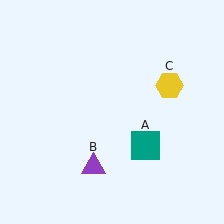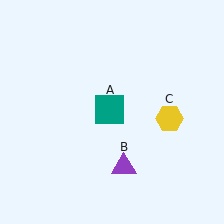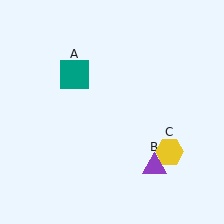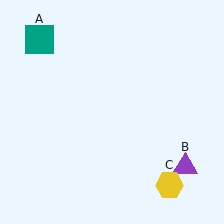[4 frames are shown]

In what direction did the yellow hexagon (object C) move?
The yellow hexagon (object C) moved down.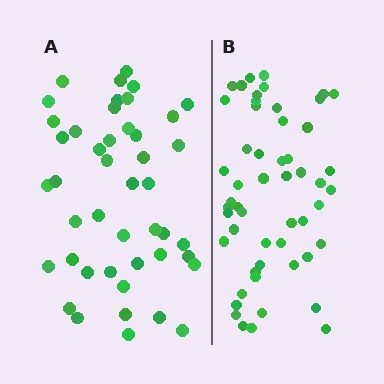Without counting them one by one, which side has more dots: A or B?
Region B (the right region) has more dots.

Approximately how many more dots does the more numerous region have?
Region B has roughly 8 or so more dots than region A.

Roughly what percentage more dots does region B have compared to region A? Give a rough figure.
About 20% more.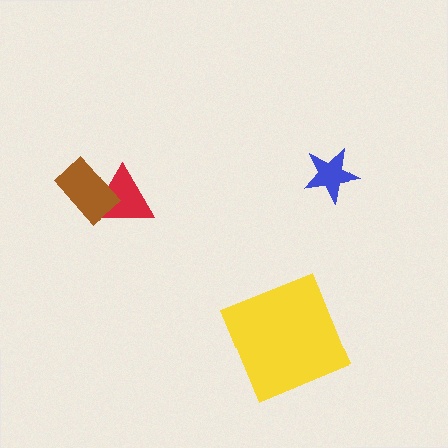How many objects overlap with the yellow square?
0 objects overlap with the yellow square.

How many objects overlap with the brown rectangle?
1 object overlaps with the brown rectangle.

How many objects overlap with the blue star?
0 objects overlap with the blue star.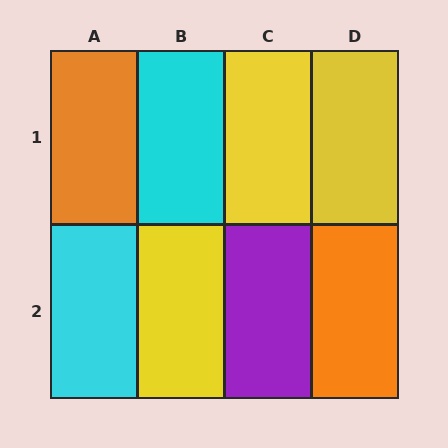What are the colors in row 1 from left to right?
Orange, cyan, yellow, yellow.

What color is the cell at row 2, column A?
Cyan.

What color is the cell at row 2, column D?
Orange.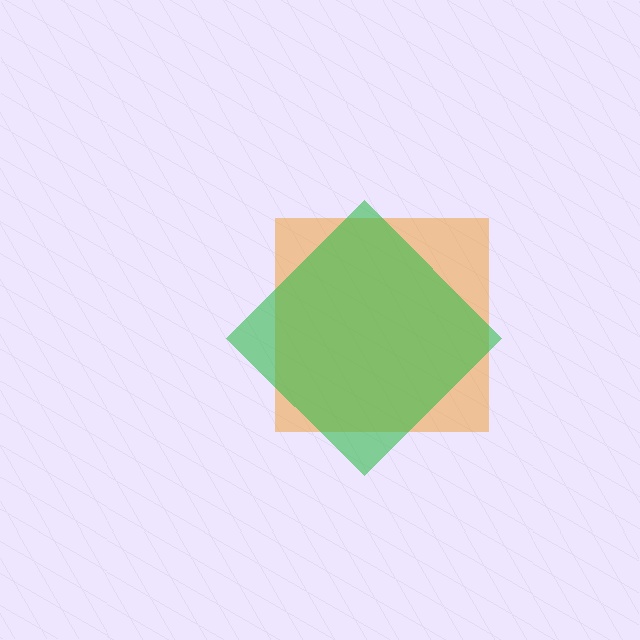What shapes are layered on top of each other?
The layered shapes are: an orange square, a green diamond.